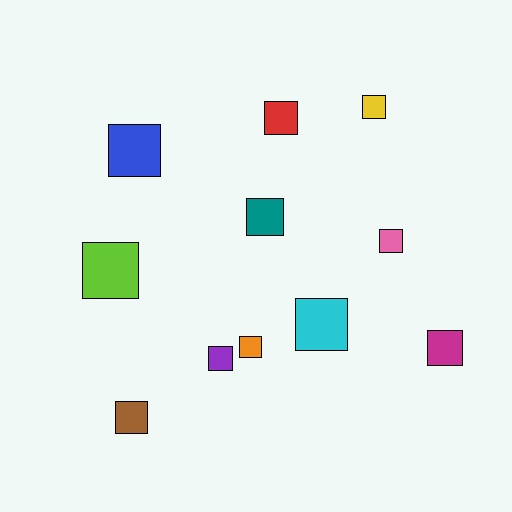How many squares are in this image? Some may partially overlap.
There are 11 squares.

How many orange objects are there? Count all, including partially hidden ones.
There is 1 orange object.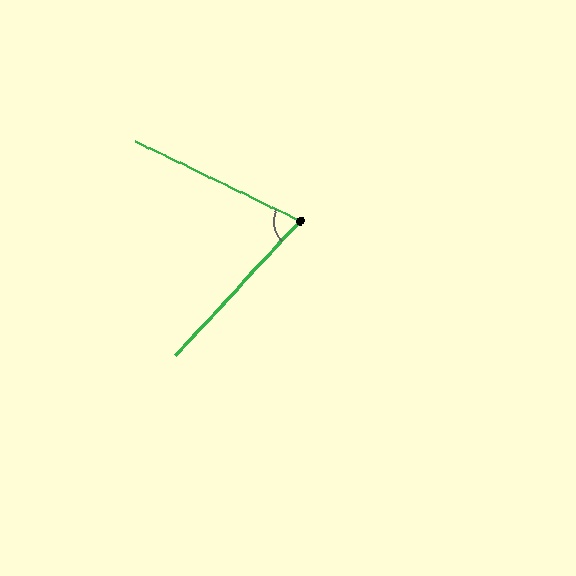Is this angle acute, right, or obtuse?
It is acute.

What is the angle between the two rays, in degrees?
Approximately 73 degrees.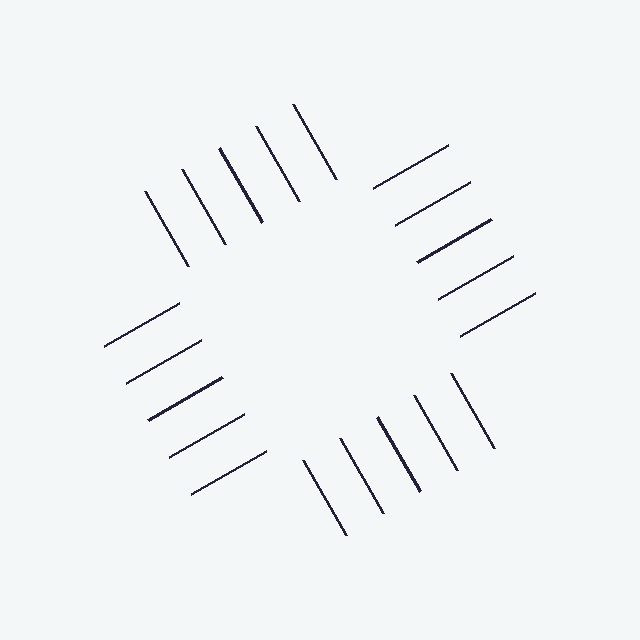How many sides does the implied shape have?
4 sides — the line-ends trace a square.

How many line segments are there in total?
20 — 5 along each of the 4 edges.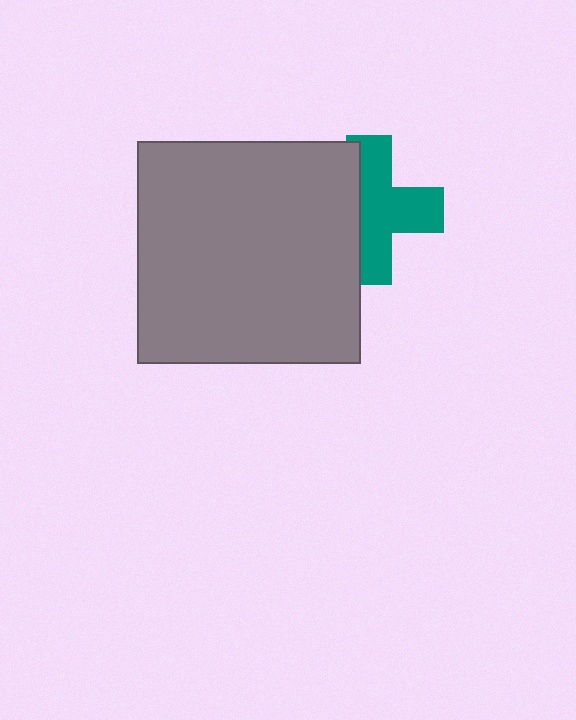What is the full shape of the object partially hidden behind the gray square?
The partially hidden object is a teal cross.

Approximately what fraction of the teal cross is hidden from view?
Roughly 40% of the teal cross is hidden behind the gray square.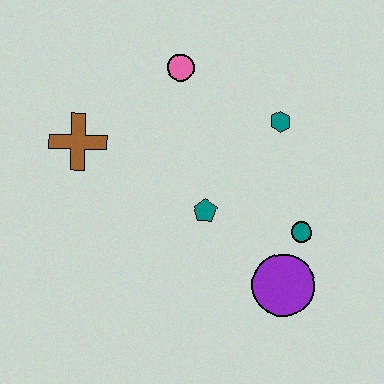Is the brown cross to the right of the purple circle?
No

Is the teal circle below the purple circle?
No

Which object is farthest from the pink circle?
The purple circle is farthest from the pink circle.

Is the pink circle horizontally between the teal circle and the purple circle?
No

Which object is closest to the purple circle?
The teal circle is closest to the purple circle.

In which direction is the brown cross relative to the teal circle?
The brown cross is to the left of the teal circle.